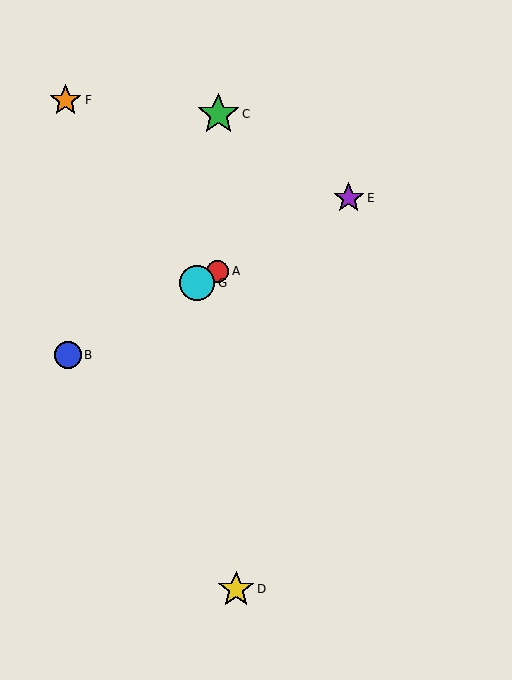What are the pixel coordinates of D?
Object D is at (236, 589).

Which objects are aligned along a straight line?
Objects A, B, E, G are aligned along a straight line.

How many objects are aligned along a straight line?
4 objects (A, B, E, G) are aligned along a straight line.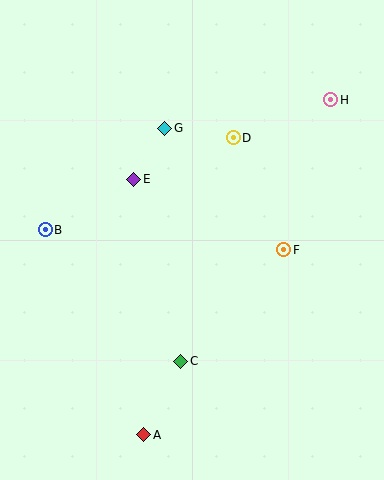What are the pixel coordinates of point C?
Point C is at (181, 361).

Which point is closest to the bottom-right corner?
Point C is closest to the bottom-right corner.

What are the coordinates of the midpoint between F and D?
The midpoint between F and D is at (258, 194).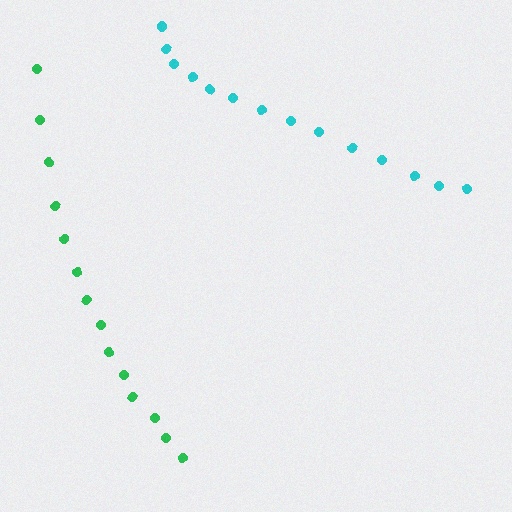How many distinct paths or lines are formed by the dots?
There are 2 distinct paths.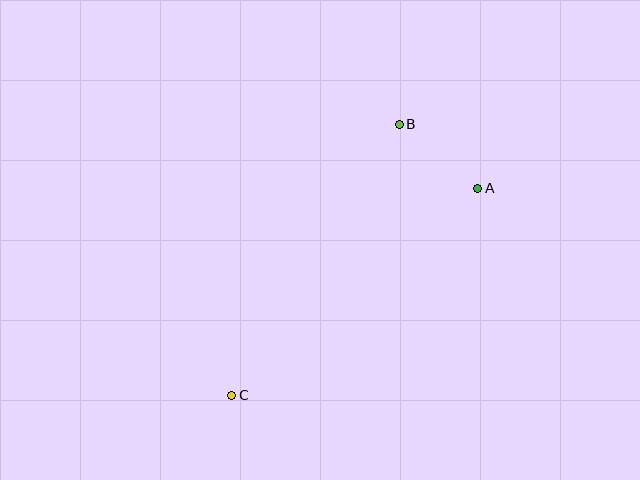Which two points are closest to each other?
Points A and B are closest to each other.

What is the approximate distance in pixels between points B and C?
The distance between B and C is approximately 318 pixels.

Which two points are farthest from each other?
Points A and C are farthest from each other.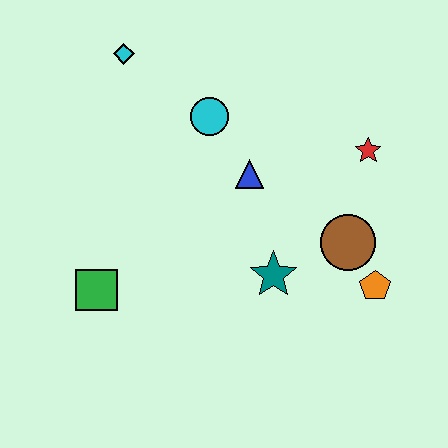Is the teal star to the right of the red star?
No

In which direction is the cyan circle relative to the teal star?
The cyan circle is above the teal star.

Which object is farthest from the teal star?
The cyan diamond is farthest from the teal star.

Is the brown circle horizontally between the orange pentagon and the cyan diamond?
Yes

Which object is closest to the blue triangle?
The cyan circle is closest to the blue triangle.